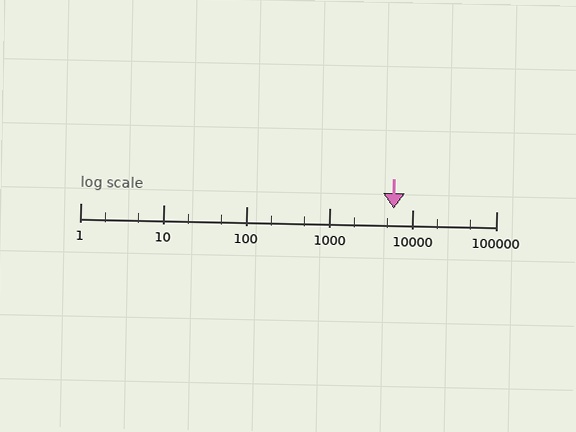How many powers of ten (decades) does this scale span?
The scale spans 5 decades, from 1 to 100000.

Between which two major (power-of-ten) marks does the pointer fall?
The pointer is between 1000 and 10000.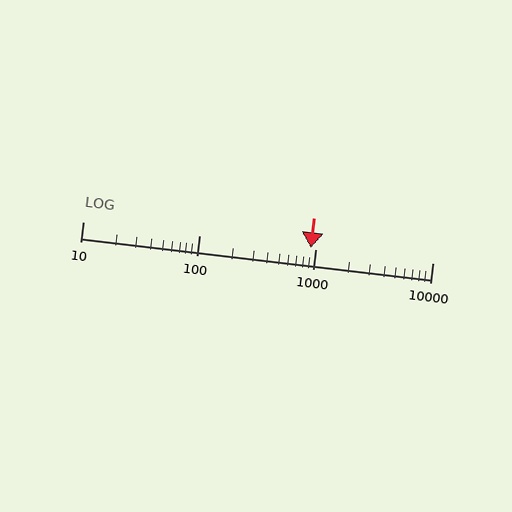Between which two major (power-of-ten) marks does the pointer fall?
The pointer is between 100 and 1000.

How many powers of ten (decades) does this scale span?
The scale spans 3 decades, from 10 to 10000.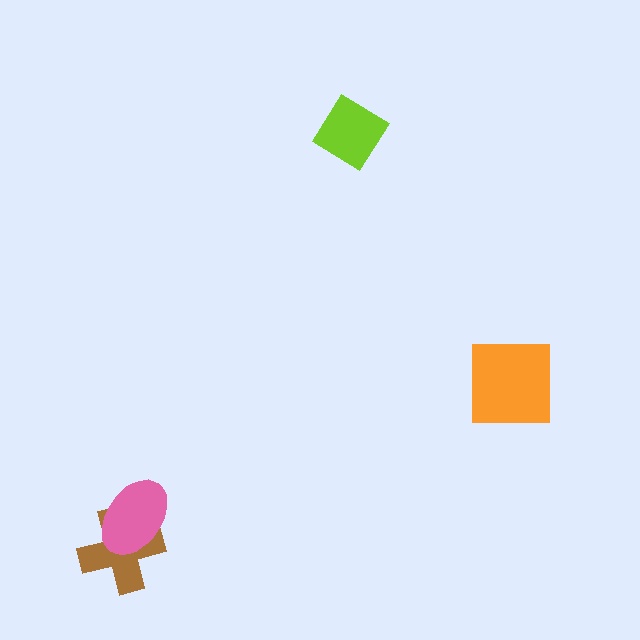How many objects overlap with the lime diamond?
0 objects overlap with the lime diamond.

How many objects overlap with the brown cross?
1 object overlaps with the brown cross.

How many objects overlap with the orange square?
0 objects overlap with the orange square.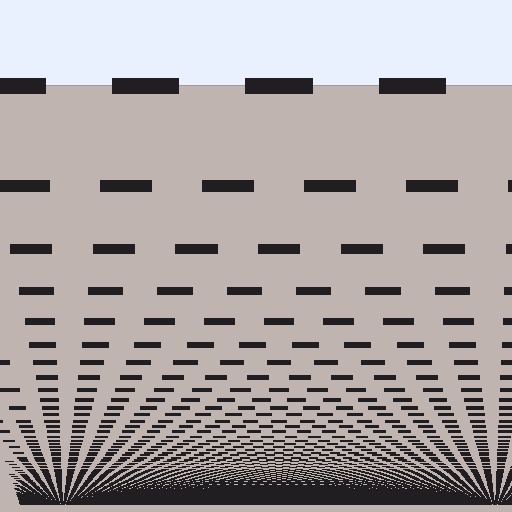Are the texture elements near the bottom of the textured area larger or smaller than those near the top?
Smaller. The gradient is inverted — elements near the bottom are smaller and denser.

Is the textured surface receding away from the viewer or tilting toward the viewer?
The surface appears to tilt toward the viewer. Texture elements get larger and sparser toward the top.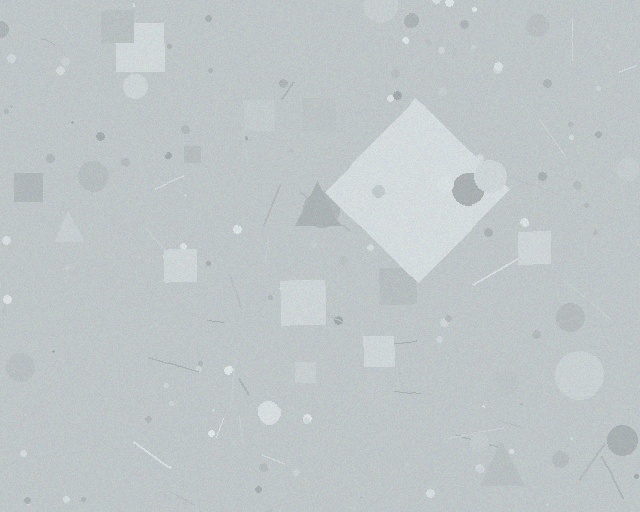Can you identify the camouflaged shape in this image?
The camouflaged shape is a diamond.